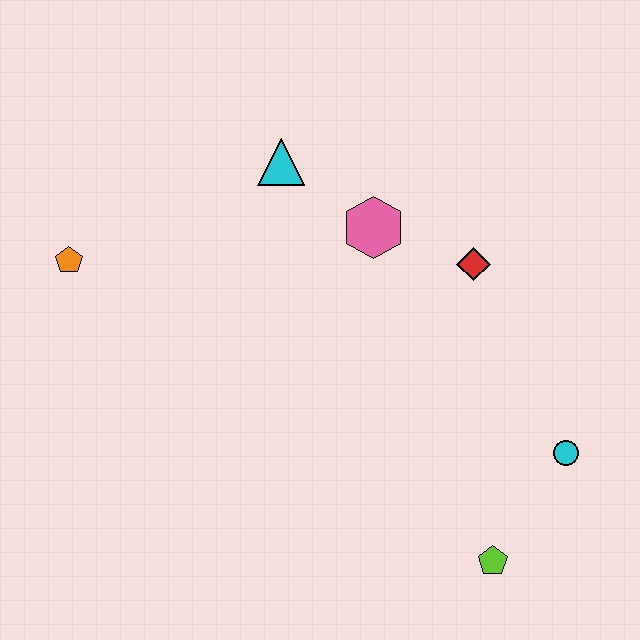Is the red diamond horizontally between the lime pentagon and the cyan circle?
No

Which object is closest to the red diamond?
The pink hexagon is closest to the red diamond.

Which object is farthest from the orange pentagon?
The cyan circle is farthest from the orange pentagon.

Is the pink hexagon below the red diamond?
No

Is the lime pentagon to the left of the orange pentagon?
No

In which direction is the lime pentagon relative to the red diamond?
The lime pentagon is below the red diamond.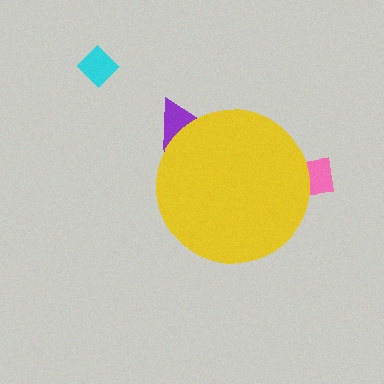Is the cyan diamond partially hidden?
No, the cyan diamond is fully visible.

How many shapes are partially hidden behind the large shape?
2 shapes are partially hidden.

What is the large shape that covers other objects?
A yellow circle.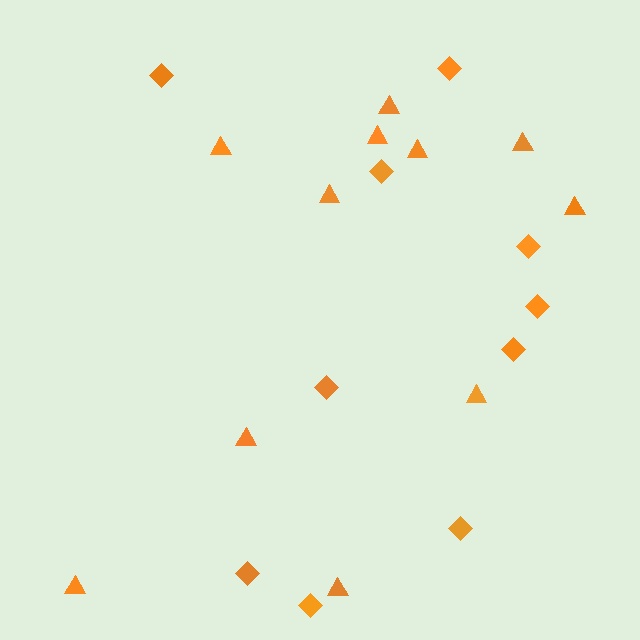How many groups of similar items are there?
There are 2 groups: one group of triangles (11) and one group of diamonds (10).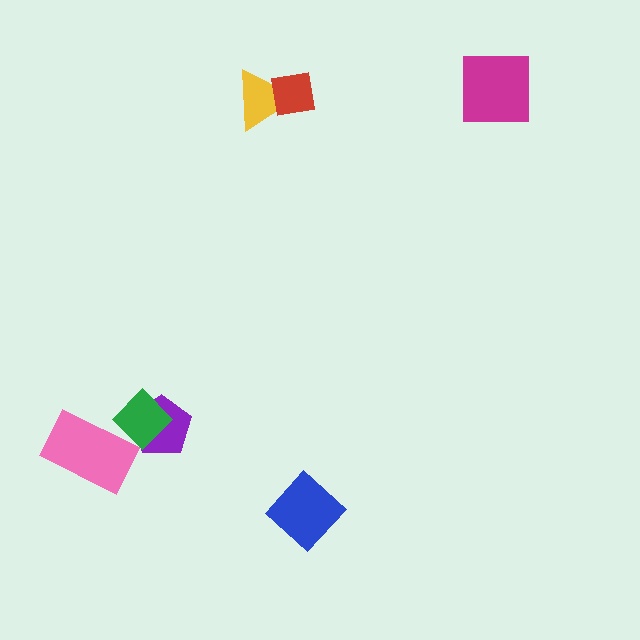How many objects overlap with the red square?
1 object overlaps with the red square.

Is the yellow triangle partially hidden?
Yes, it is partially covered by another shape.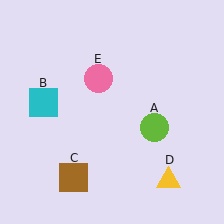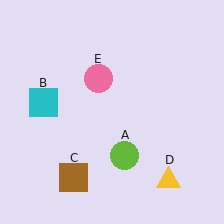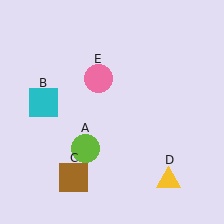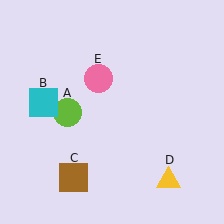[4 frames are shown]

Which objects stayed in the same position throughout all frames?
Cyan square (object B) and brown square (object C) and yellow triangle (object D) and pink circle (object E) remained stationary.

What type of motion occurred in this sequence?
The lime circle (object A) rotated clockwise around the center of the scene.